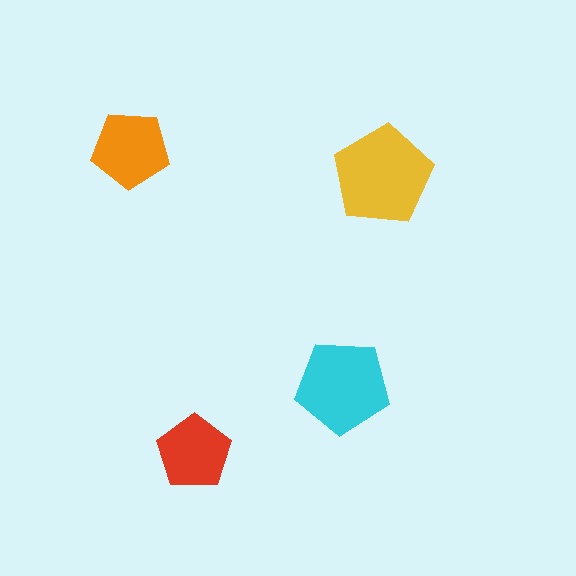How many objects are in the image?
There are 4 objects in the image.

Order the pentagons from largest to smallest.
the yellow one, the cyan one, the orange one, the red one.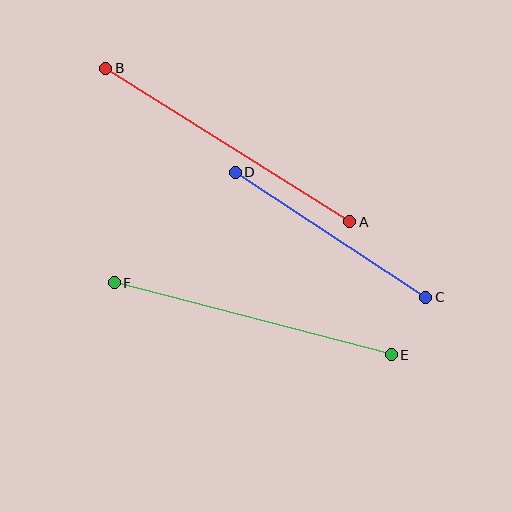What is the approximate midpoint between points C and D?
The midpoint is at approximately (330, 235) pixels.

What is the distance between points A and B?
The distance is approximately 288 pixels.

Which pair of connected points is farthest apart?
Points A and B are farthest apart.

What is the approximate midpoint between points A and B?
The midpoint is at approximately (228, 145) pixels.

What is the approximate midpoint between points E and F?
The midpoint is at approximately (253, 319) pixels.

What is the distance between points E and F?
The distance is approximately 286 pixels.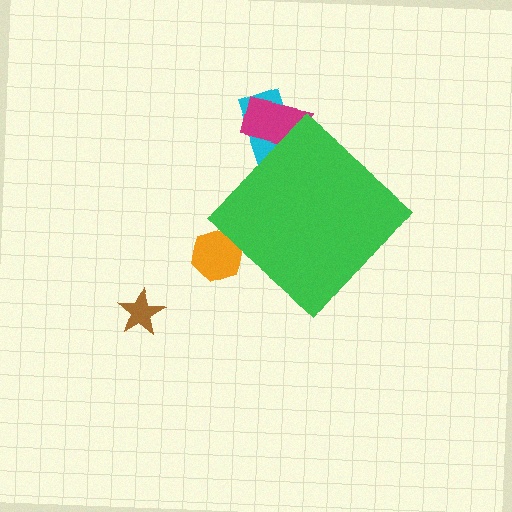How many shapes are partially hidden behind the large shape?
3 shapes are partially hidden.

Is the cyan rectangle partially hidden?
Yes, the cyan rectangle is partially hidden behind the green diamond.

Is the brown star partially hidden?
No, the brown star is fully visible.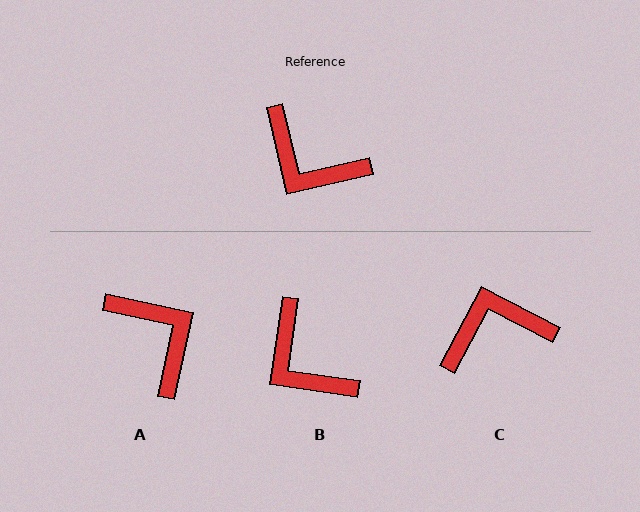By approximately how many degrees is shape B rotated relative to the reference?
Approximately 21 degrees clockwise.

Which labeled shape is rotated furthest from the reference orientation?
A, about 155 degrees away.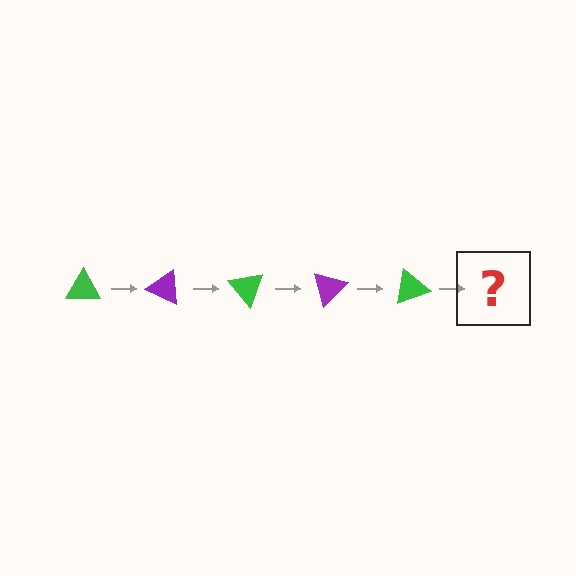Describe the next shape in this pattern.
It should be a purple triangle, rotated 125 degrees from the start.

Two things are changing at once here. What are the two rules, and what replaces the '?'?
The two rules are that it rotates 25 degrees each step and the color cycles through green and purple. The '?' should be a purple triangle, rotated 125 degrees from the start.